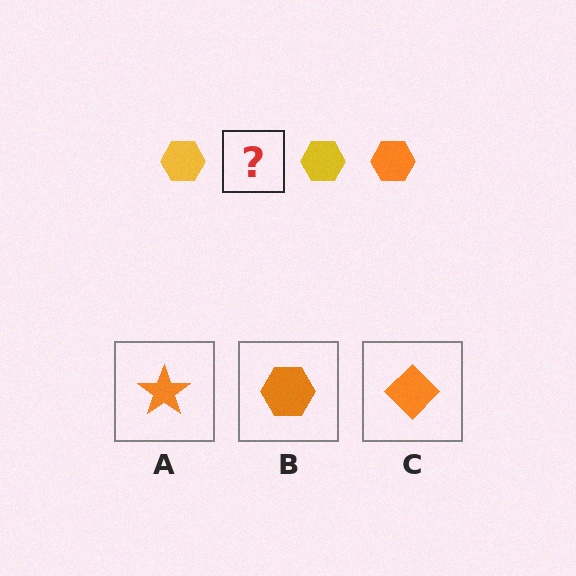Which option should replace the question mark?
Option B.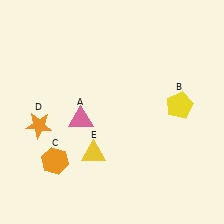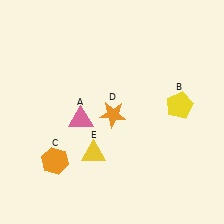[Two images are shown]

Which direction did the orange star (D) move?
The orange star (D) moved right.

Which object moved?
The orange star (D) moved right.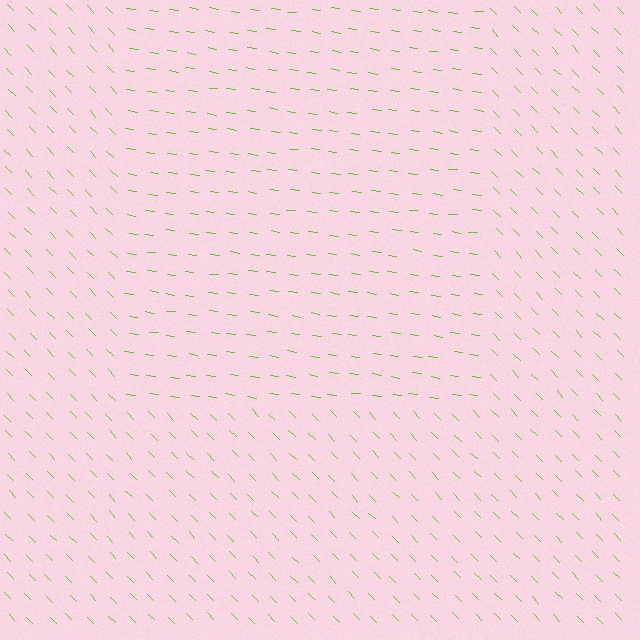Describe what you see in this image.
The image is filled with small lime line segments. A rectangle region in the image has lines oriented differently from the surrounding lines, creating a visible texture boundary.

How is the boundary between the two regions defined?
The boundary is defined purely by a change in line orientation (approximately 38 degrees difference). All lines are the same color and thickness.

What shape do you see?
I see a rectangle.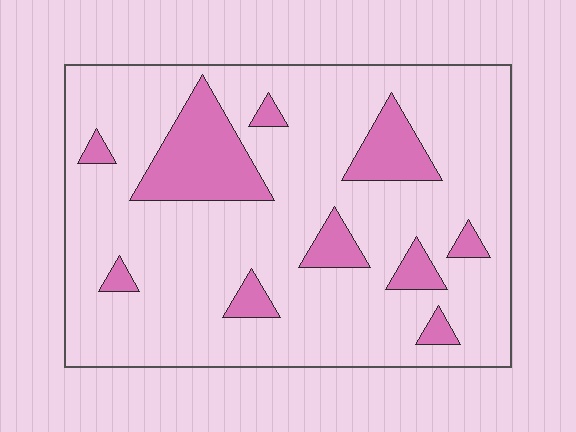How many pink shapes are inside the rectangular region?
10.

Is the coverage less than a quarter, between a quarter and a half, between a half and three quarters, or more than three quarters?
Less than a quarter.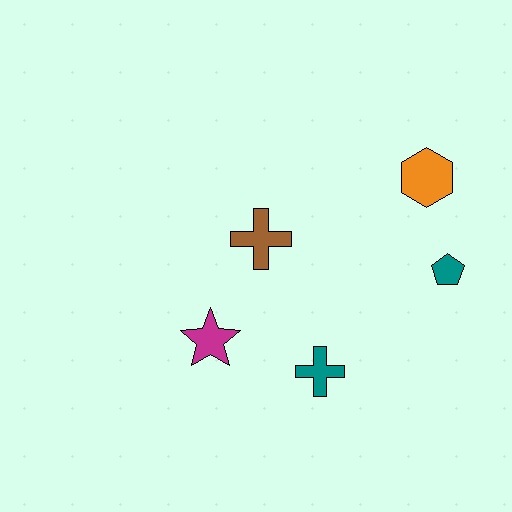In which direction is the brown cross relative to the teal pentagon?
The brown cross is to the left of the teal pentagon.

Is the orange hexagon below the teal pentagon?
No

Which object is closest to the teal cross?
The magenta star is closest to the teal cross.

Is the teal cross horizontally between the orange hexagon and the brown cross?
Yes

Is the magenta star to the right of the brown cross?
No